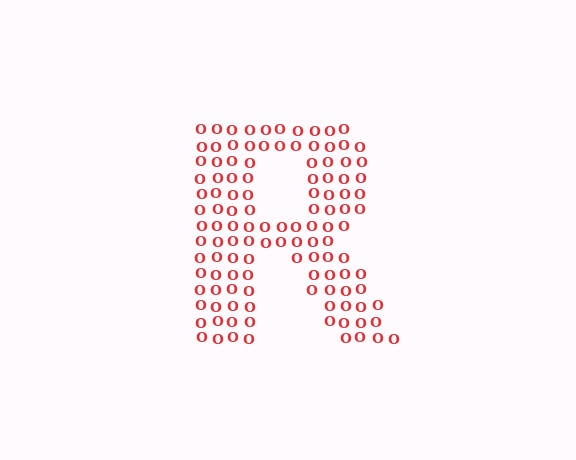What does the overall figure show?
The overall figure shows the letter R.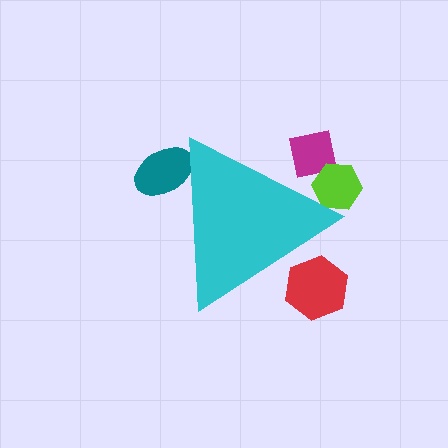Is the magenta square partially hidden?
Yes, the magenta square is partially hidden behind the cyan triangle.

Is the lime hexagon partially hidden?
Yes, the lime hexagon is partially hidden behind the cyan triangle.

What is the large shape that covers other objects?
A cyan triangle.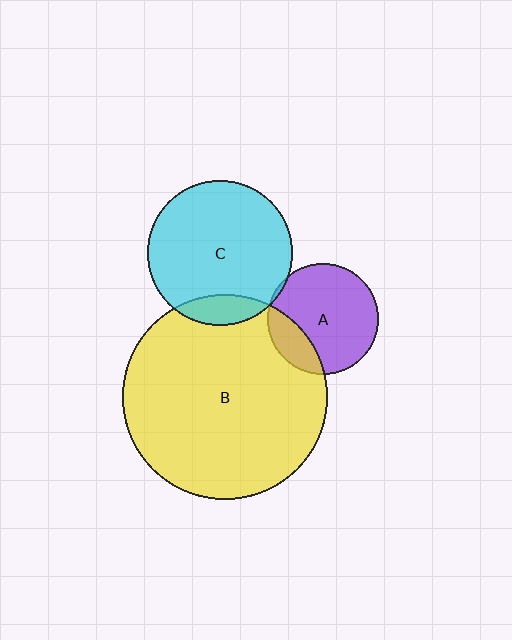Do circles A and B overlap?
Yes.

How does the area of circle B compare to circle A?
Approximately 3.5 times.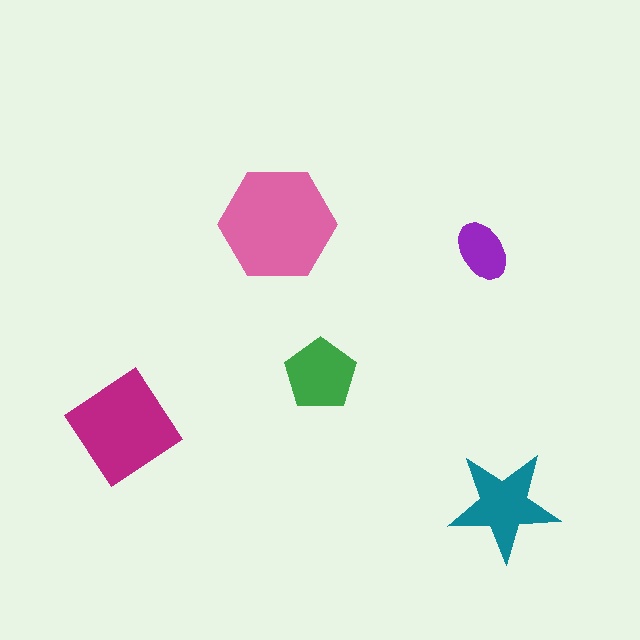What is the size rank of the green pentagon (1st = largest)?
4th.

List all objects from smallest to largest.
The purple ellipse, the green pentagon, the teal star, the magenta diamond, the pink hexagon.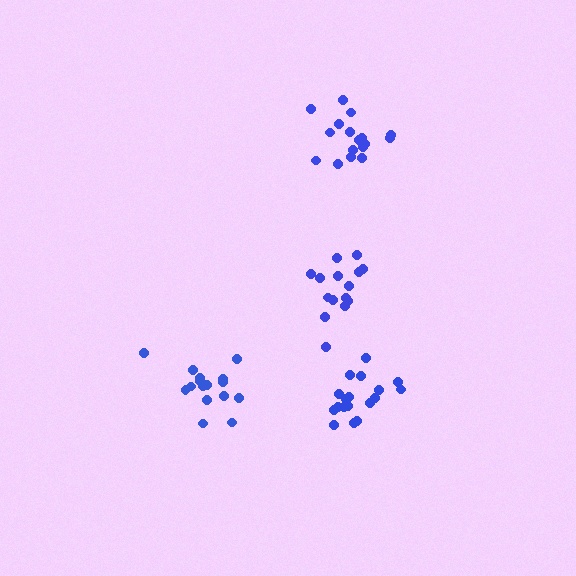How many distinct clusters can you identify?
There are 4 distinct clusters.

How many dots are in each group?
Group 1: 17 dots, Group 2: 15 dots, Group 3: 16 dots, Group 4: 18 dots (66 total).